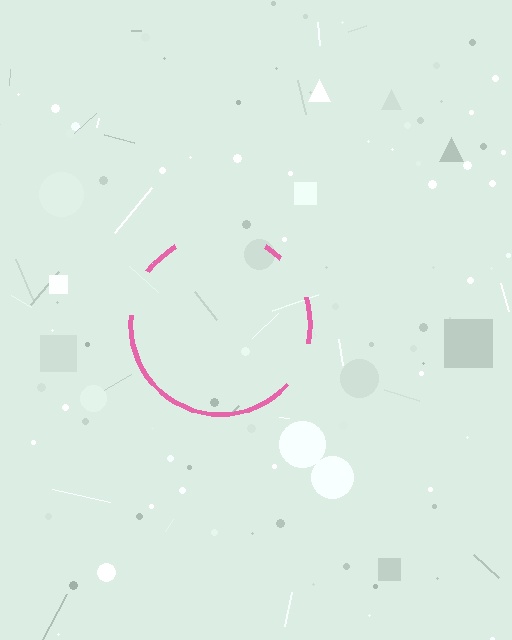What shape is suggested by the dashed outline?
The dashed outline suggests a circle.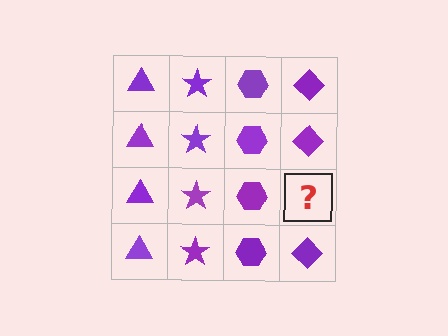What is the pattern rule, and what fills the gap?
The rule is that each column has a consistent shape. The gap should be filled with a purple diamond.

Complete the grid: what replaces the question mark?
The question mark should be replaced with a purple diamond.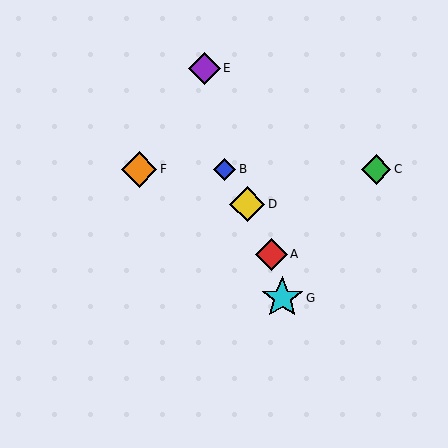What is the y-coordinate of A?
Object A is at y≈254.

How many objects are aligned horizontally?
3 objects (B, C, F) are aligned horizontally.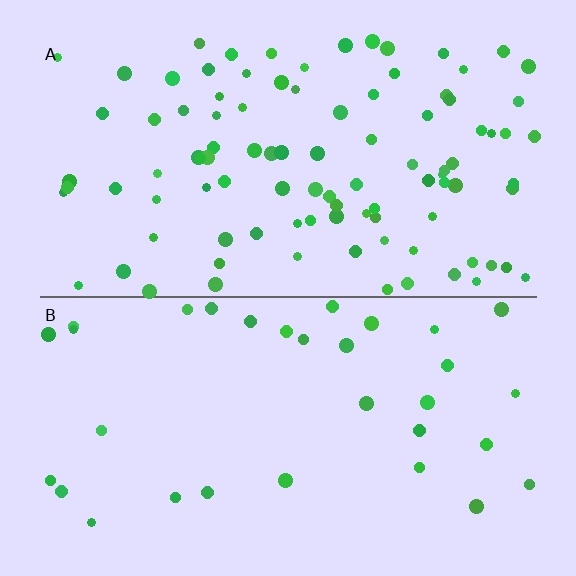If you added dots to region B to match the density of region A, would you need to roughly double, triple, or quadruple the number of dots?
Approximately triple.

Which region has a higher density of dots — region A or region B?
A (the top).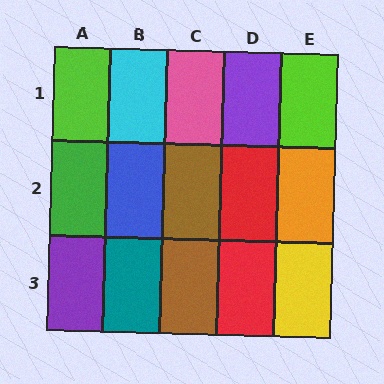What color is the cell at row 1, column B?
Cyan.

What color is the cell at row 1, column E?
Lime.